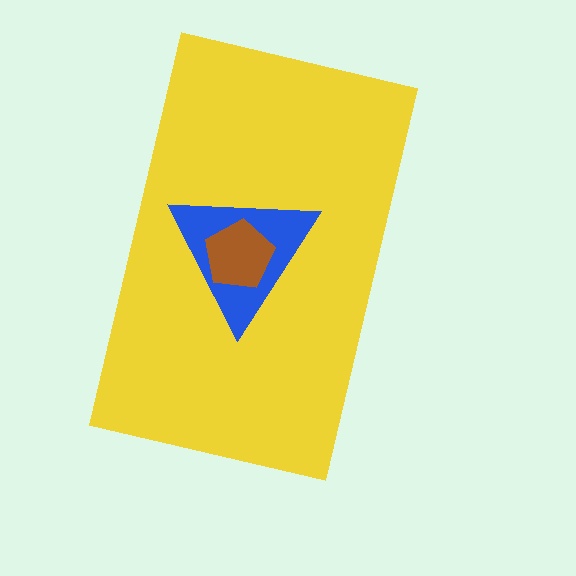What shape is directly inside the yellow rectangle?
The blue triangle.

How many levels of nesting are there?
3.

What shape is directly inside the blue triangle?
The brown pentagon.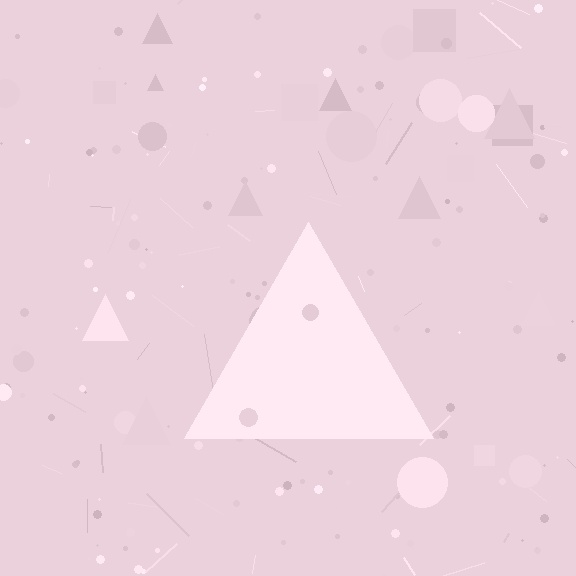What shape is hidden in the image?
A triangle is hidden in the image.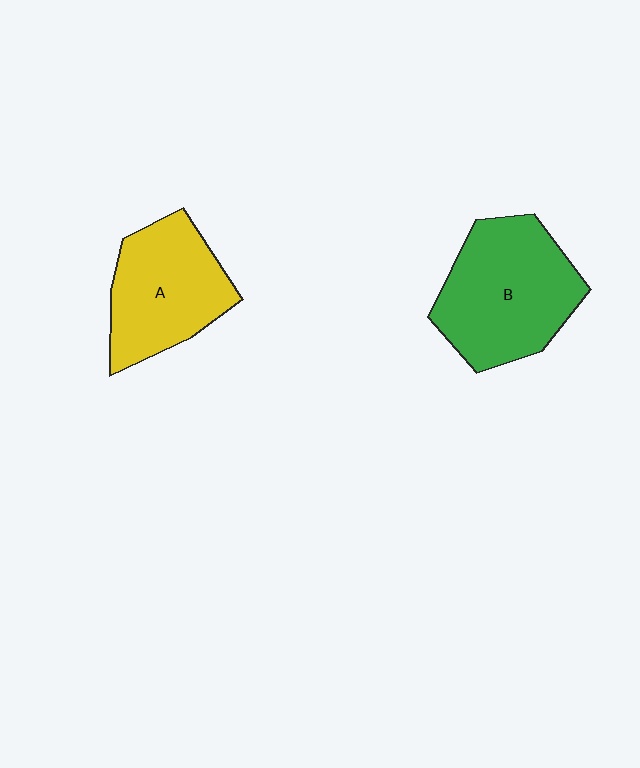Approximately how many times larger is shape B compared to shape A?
Approximately 1.2 times.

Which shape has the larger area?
Shape B (green).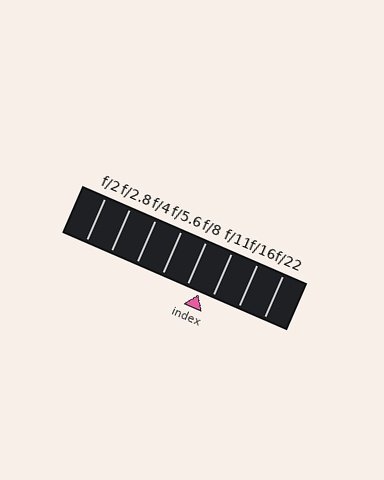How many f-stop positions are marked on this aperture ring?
There are 8 f-stop positions marked.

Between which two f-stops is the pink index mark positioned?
The index mark is between f/8 and f/11.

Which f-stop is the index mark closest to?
The index mark is closest to f/8.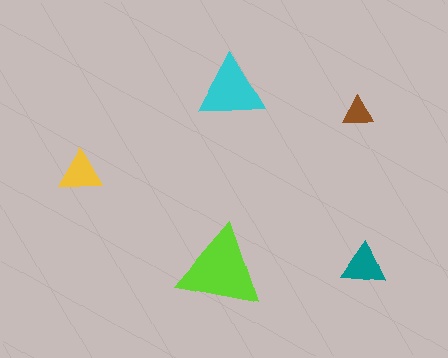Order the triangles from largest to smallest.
the lime one, the cyan one, the teal one, the yellow one, the brown one.